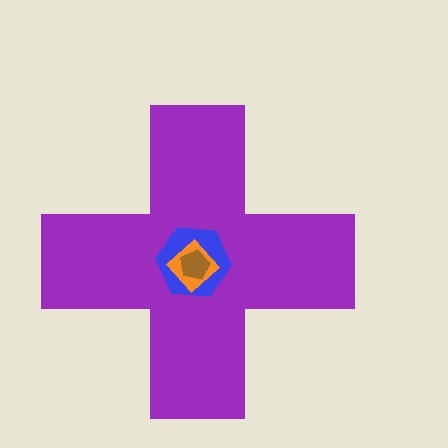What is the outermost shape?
The purple cross.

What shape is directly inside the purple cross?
The blue hexagon.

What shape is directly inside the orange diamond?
The brown pentagon.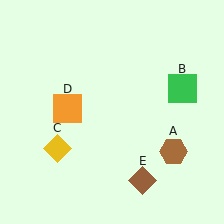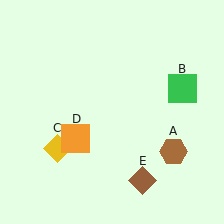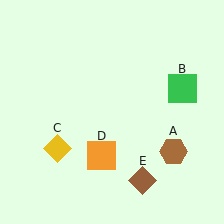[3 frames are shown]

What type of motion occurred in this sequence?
The orange square (object D) rotated counterclockwise around the center of the scene.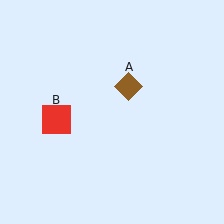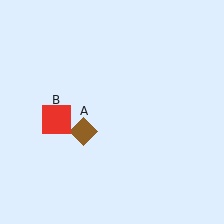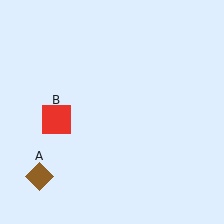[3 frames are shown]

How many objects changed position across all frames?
1 object changed position: brown diamond (object A).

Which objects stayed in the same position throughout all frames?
Red square (object B) remained stationary.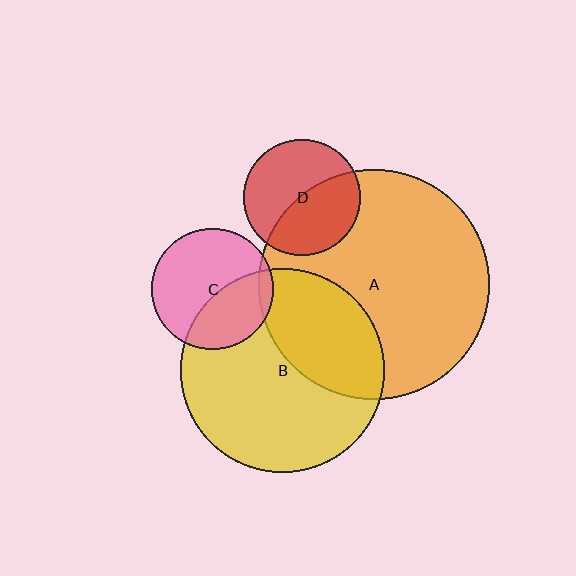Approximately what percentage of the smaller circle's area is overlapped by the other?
Approximately 5%.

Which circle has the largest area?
Circle A (orange).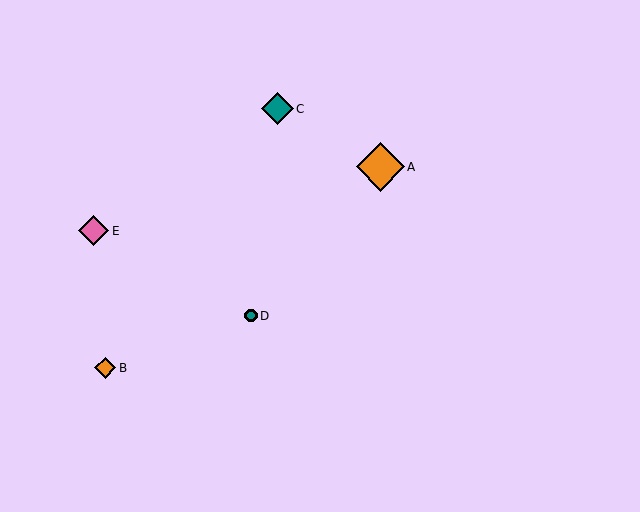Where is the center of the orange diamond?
The center of the orange diamond is at (105, 368).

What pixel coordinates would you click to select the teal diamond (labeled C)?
Click at (277, 109) to select the teal diamond C.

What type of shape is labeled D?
Shape D is a teal circle.